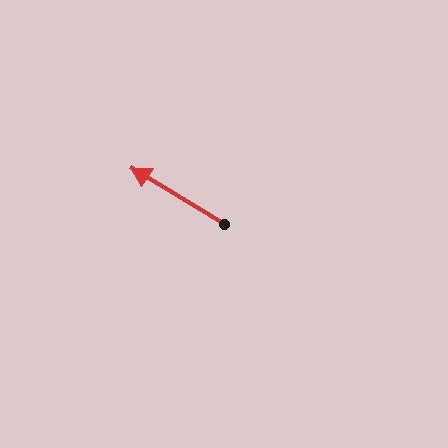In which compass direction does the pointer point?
Northwest.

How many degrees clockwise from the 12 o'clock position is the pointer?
Approximately 301 degrees.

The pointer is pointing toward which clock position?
Roughly 10 o'clock.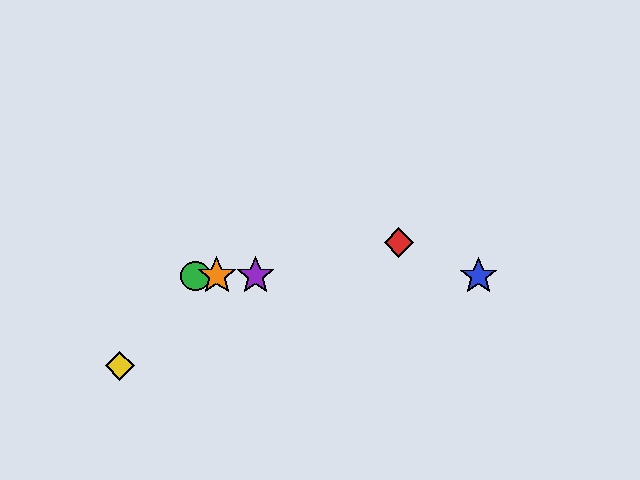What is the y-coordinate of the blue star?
The blue star is at y≈276.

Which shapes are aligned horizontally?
The blue star, the green circle, the purple star, the orange star are aligned horizontally.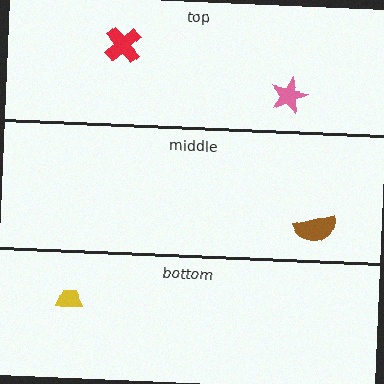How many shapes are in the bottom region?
1.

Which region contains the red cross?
The top region.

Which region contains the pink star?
The top region.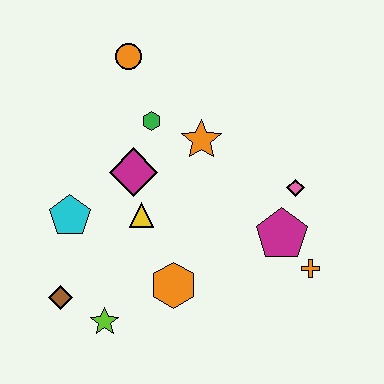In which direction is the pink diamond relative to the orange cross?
The pink diamond is above the orange cross.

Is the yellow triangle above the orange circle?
No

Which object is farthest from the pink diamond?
The brown diamond is farthest from the pink diamond.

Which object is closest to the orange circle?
The green hexagon is closest to the orange circle.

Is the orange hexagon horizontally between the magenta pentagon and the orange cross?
No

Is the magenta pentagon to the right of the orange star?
Yes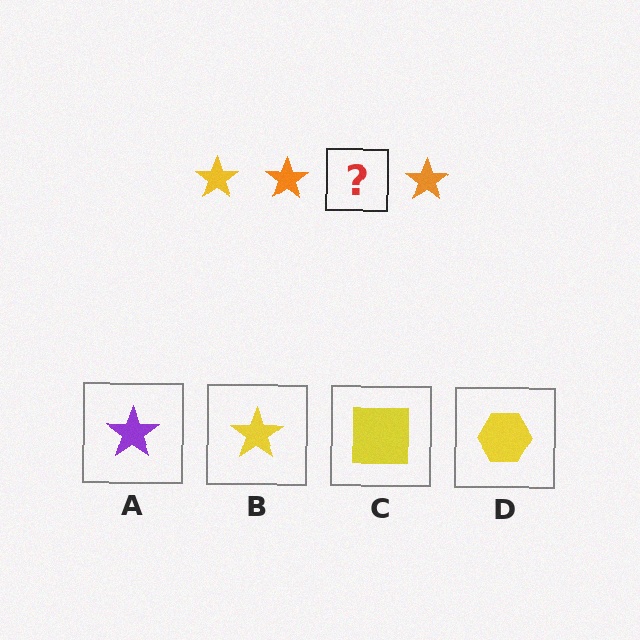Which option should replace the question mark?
Option B.